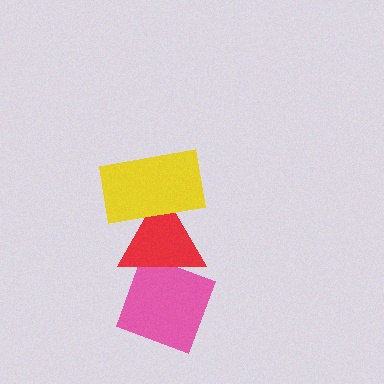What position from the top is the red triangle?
The red triangle is 2nd from the top.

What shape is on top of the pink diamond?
The red triangle is on top of the pink diamond.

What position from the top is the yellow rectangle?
The yellow rectangle is 1st from the top.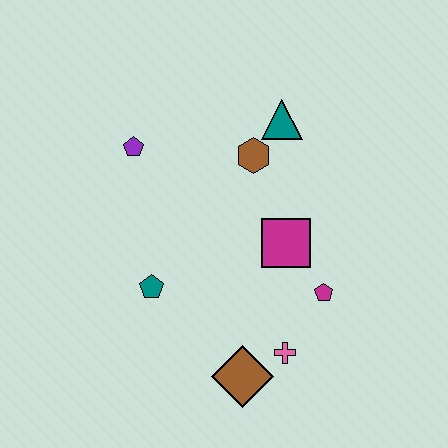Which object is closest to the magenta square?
The magenta pentagon is closest to the magenta square.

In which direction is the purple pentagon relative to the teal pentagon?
The purple pentagon is above the teal pentagon.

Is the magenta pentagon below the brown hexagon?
Yes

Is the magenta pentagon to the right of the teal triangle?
Yes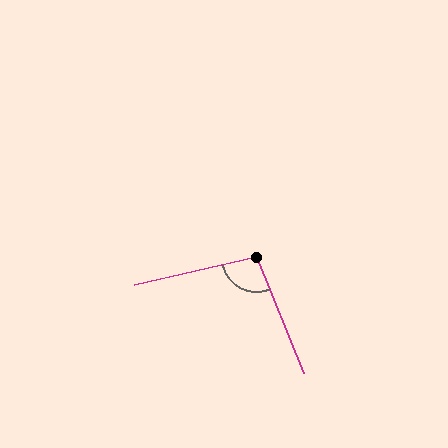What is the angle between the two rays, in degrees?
Approximately 99 degrees.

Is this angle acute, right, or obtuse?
It is obtuse.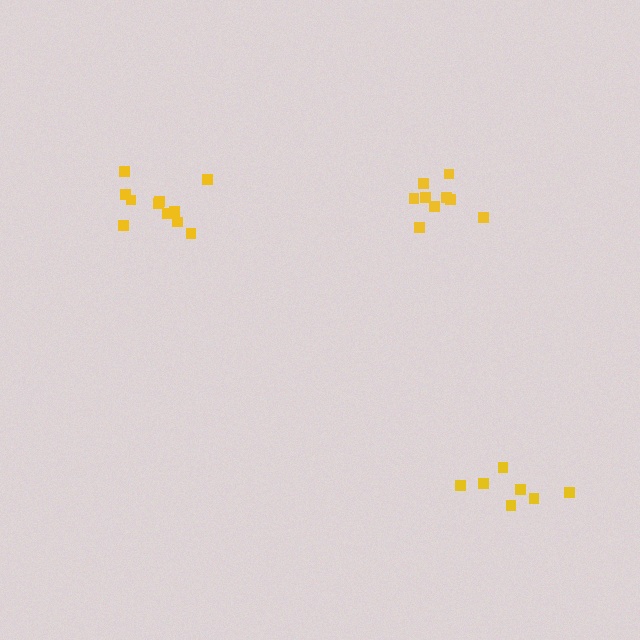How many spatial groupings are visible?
There are 3 spatial groupings.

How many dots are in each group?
Group 1: 11 dots, Group 2: 9 dots, Group 3: 7 dots (27 total).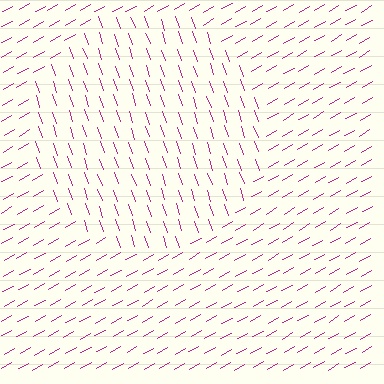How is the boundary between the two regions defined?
The boundary is defined purely by a change in line orientation (approximately 80 degrees difference). All lines are the same color and thickness.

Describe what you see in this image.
The image is filled with small magenta line segments. A circle region in the image has lines oriented differently from the surrounding lines, creating a visible texture boundary.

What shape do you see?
I see a circle.